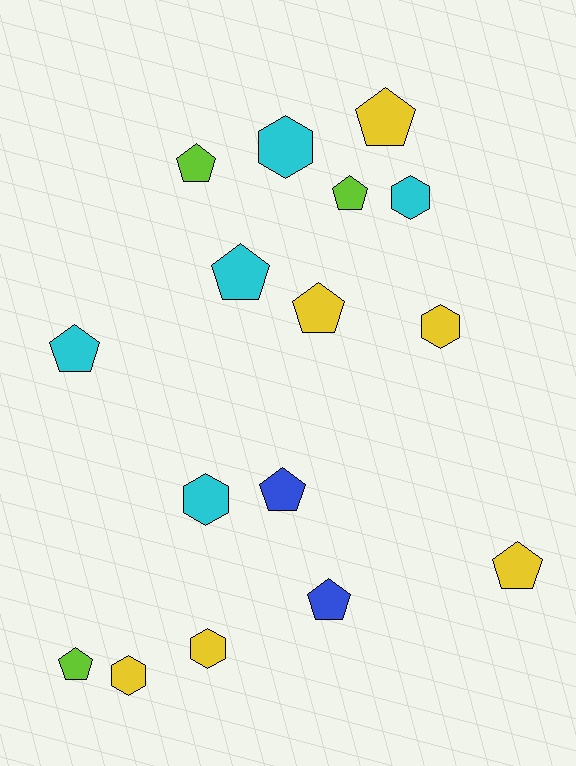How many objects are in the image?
There are 16 objects.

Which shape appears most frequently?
Pentagon, with 10 objects.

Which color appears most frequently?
Yellow, with 6 objects.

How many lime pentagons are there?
There are 3 lime pentagons.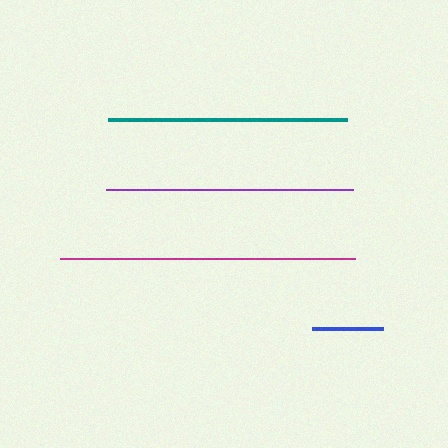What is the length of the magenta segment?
The magenta segment is approximately 295 pixels long.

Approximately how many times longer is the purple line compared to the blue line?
The purple line is approximately 3.4 times the length of the blue line.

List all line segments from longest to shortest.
From longest to shortest: magenta, purple, teal, blue.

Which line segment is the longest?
The magenta line is the longest at approximately 295 pixels.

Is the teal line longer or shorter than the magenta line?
The magenta line is longer than the teal line.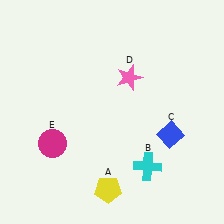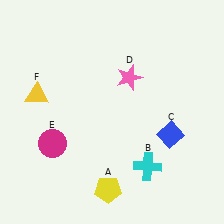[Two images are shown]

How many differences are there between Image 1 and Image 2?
There is 1 difference between the two images.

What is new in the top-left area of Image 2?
A yellow triangle (F) was added in the top-left area of Image 2.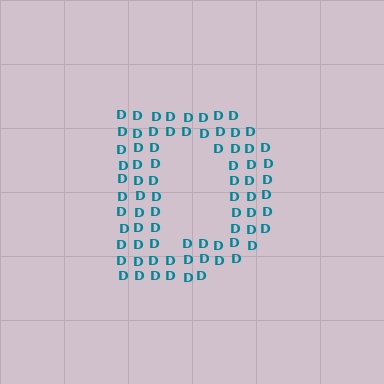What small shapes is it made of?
It is made of small letter D's.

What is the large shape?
The large shape is the letter D.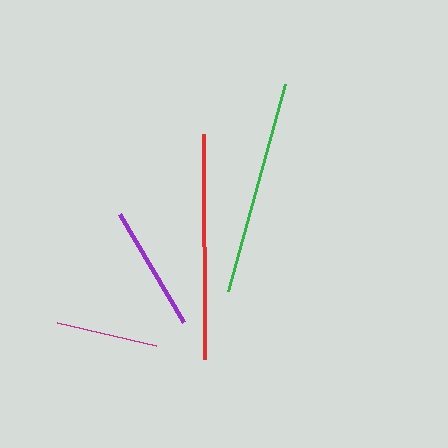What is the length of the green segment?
The green segment is approximately 215 pixels long.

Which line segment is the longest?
The red line is the longest at approximately 225 pixels.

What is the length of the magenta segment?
The magenta segment is approximately 102 pixels long.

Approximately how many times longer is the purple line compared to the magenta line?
The purple line is approximately 1.2 times the length of the magenta line.